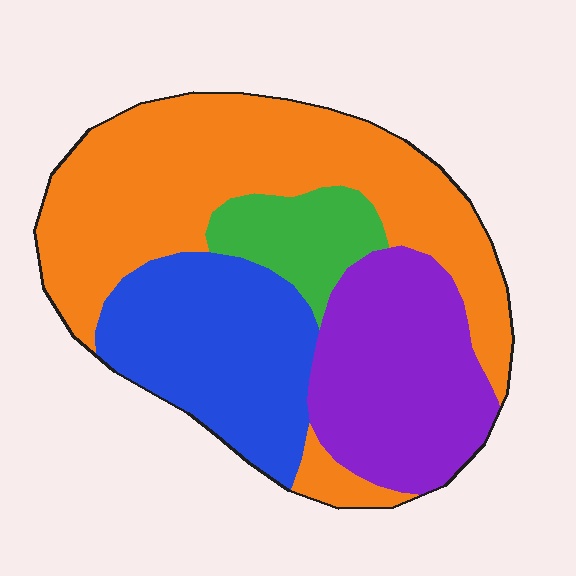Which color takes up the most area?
Orange, at roughly 45%.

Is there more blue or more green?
Blue.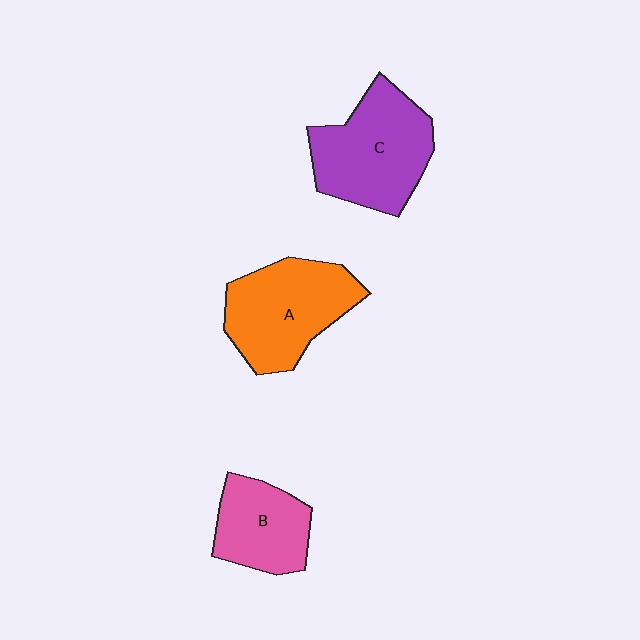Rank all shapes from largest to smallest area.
From largest to smallest: C (purple), A (orange), B (pink).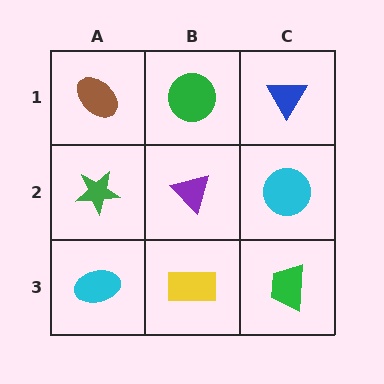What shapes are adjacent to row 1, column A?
A green star (row 2, column A), a green circle (row 1, column B).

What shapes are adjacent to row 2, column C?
A blue triangle (row 1, column C), a green trapezoid (row 3, column C), a purple triangle (row 2, column B).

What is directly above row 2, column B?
A green circle.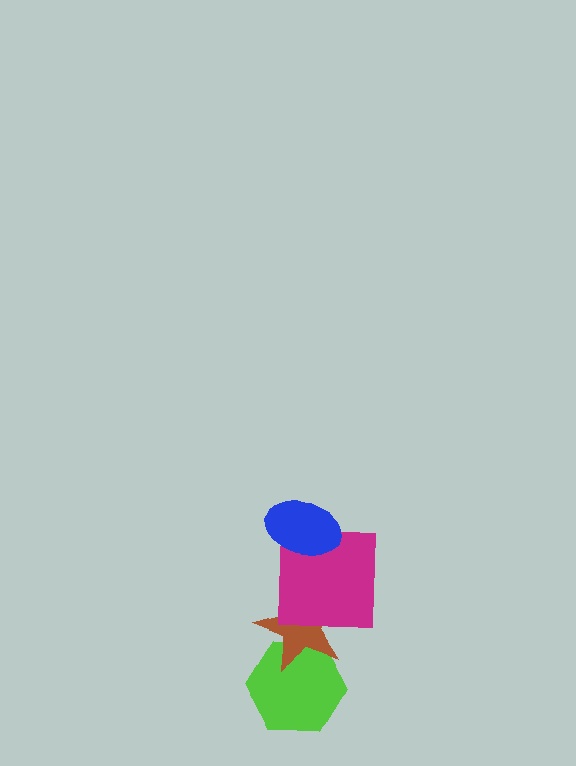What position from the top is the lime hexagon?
The lime hexagon is 4th from the top.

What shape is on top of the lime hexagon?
The brown star is on top of the lime hexagon.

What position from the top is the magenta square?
The magenta square is 2nd from the top.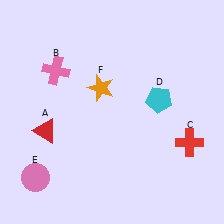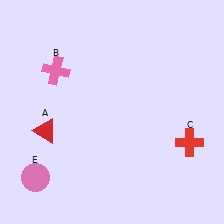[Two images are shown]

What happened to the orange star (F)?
The orange star (F) was removed in Image 2. It was in the top-left area of Image 1.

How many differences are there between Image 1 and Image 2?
There are 2 differences between the two images.